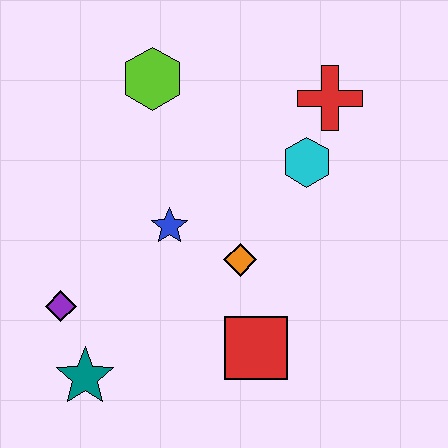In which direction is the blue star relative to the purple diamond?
The blue star is to the right of the purple diamond.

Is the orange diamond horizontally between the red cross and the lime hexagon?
Yes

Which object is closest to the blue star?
The orange diamond is closest to the blue star.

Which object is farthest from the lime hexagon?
The teal star is farthest from the lime hexagon.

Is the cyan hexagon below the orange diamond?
No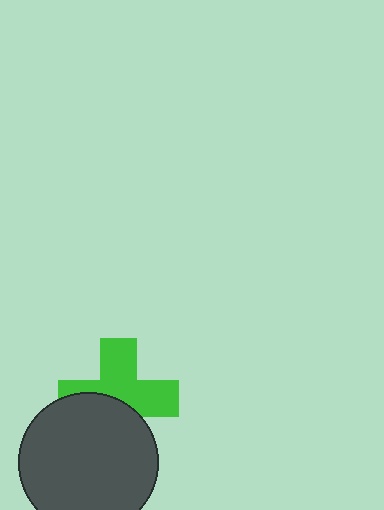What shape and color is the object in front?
The object in front is a dark gray circle.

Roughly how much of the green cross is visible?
About half of it is visible (roughly 58%).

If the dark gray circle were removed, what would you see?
You would see the complete green cross.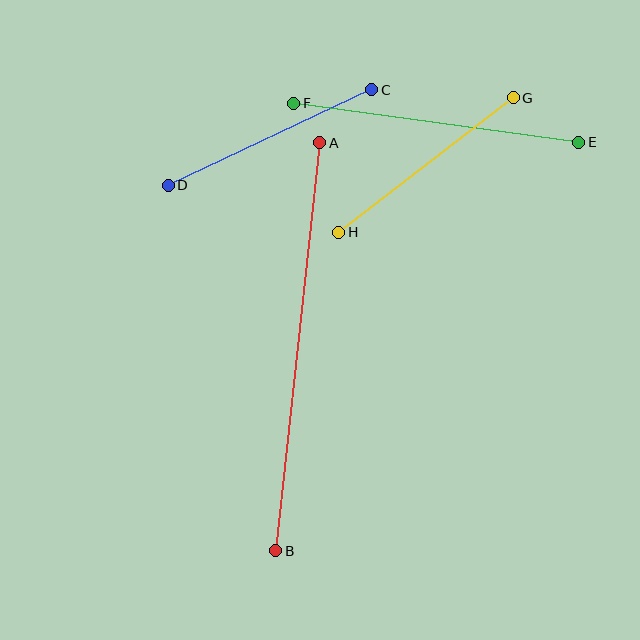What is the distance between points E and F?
The distance is approximately 287 pixels.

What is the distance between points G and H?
The distance is approximately 220 pixels.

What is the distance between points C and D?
The distance is approximately 225 pixels.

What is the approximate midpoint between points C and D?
The midpoint is at approximately (270, 138) pixels.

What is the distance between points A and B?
The distance is approximately 410 pixels.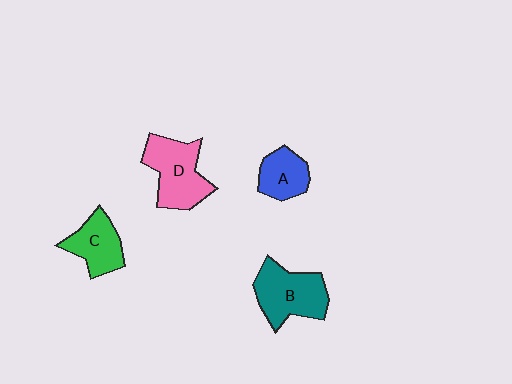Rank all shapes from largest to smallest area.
From largest to smallest: B (teal), D (pink), C (green), A (blue).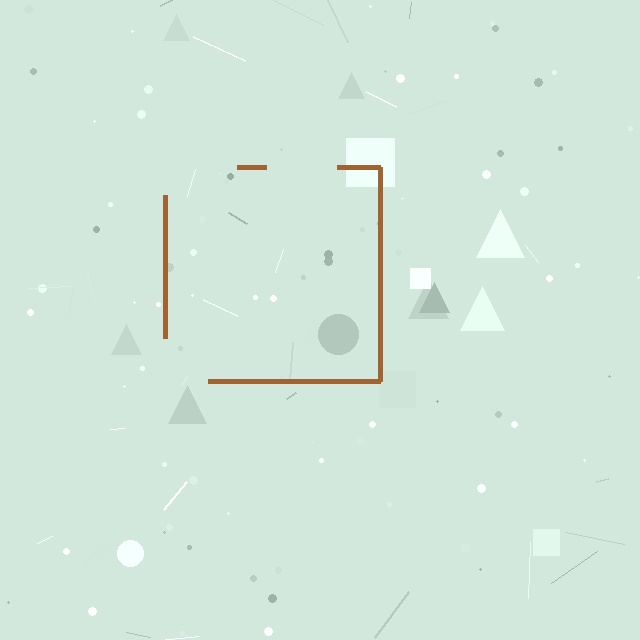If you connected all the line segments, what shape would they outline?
They would outline a square.